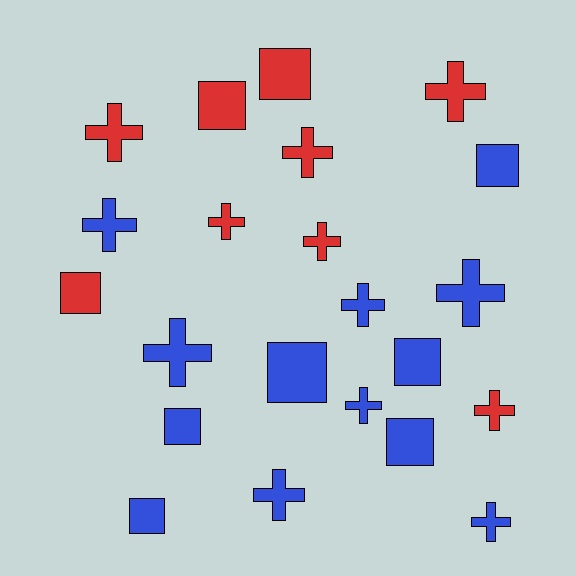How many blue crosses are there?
There are 7 blue crosses.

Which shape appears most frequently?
Cross, with 13 objects.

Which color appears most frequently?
Blue, with 13 objects.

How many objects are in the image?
There are 22 objects.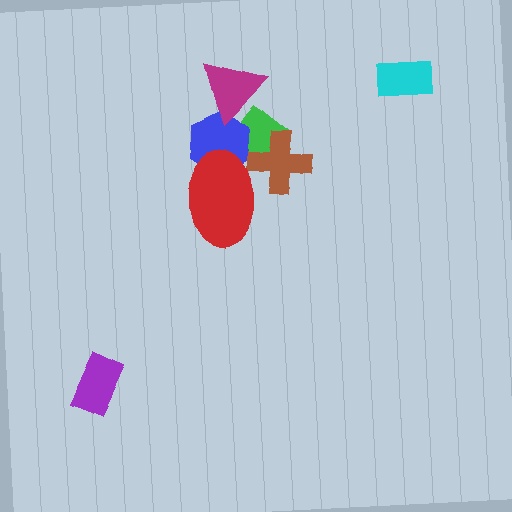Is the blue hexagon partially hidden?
Yes, it is partially covered by another shape.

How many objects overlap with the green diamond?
3 objects overlap with the green diamond.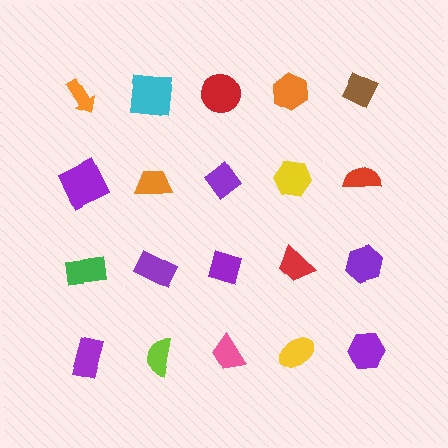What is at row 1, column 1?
An orange arrow.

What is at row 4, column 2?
A lime semicircle.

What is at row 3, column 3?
A purple diamond.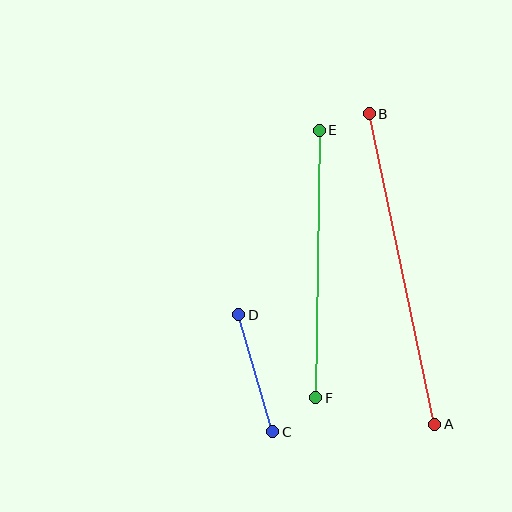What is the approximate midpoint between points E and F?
The midpoint is at approximately (318, 264) pixels.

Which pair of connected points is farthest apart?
Points A and B are farthest apart.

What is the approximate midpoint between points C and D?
The midpoint is at approximately (256, 373) pixels.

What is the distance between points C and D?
The distance is approximately 122 pixels.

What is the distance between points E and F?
The distance is approximately 268 pixels.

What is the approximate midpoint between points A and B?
The midpoint is at approximately (402, 269) pixels.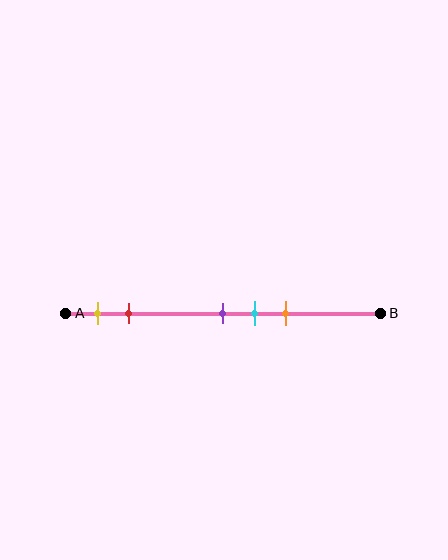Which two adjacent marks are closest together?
The purple and cyan marks are the closest adjacent pair.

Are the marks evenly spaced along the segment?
No, the marks are not evenly spaced.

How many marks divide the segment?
There are 5 marks dividing the segment.